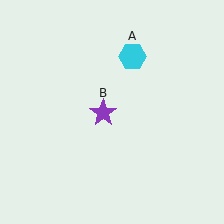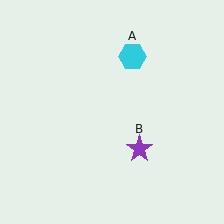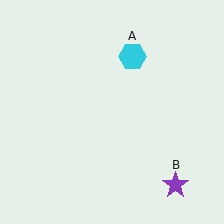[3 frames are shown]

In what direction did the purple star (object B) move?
The purple star (object B) moved down and to the right.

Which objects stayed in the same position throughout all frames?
Cyan hexagon (object A) remained stationary.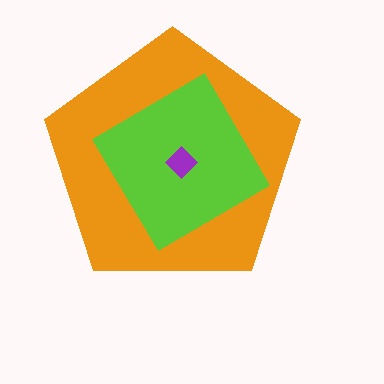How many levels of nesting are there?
3.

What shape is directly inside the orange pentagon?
The lime diamond.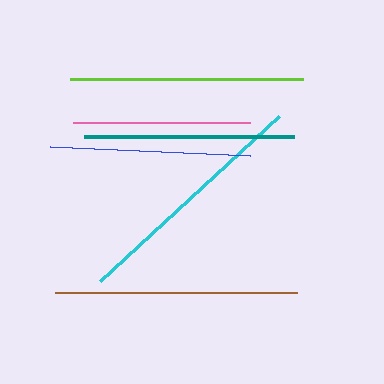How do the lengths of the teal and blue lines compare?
The teal and blue lines are approximately the same length.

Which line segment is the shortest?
The pink line is the shortest at approximately 177 pixels.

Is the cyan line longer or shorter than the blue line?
The cyan line is longer than the blue line.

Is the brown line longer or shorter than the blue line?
The brown line is longer than the blue line.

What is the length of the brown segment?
The brown segment is approximately 242 pixels long.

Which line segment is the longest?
The cyan line is the longest at approximately 244 pixels.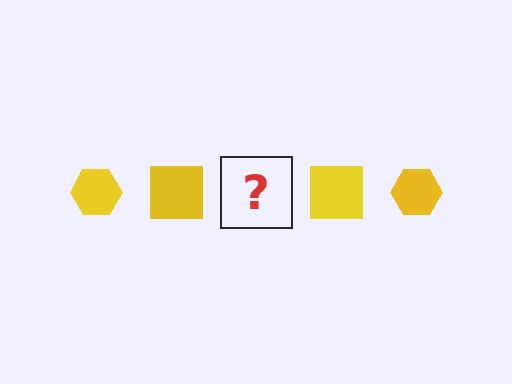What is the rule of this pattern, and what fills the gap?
The rule is that the pattern cycles through hexagon, square shapes in yellow. The gap should be filled with a yellow hexagon.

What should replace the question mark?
The question mark should be replaced with a yellow hexagon.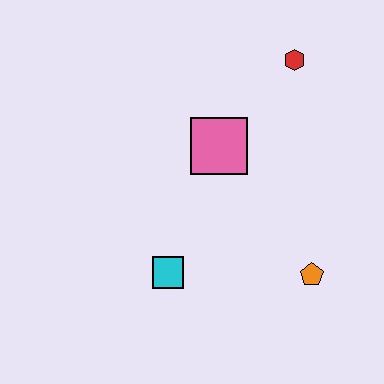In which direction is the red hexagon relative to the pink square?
The red hexagon is above the pink square.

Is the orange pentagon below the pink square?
Yes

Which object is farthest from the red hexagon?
The cyan square is farthest from the red hexagon.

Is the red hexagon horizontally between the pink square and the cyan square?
No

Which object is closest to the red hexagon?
The pink square is closest to the red hexagon.